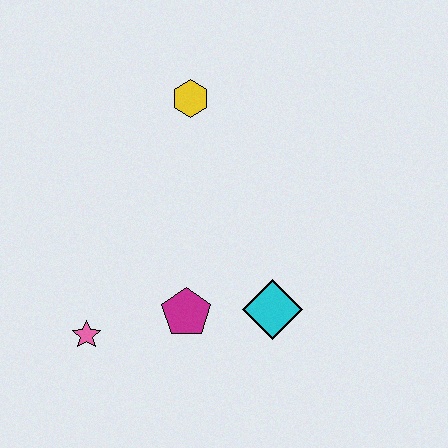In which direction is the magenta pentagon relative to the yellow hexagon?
The magenta pentagon is below the yellow hexagon.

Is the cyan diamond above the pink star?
Yes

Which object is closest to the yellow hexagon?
The magenta pentagon is closest to the yellow hexagon.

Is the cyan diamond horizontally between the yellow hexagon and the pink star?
No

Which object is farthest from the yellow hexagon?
The pink star is farthest from the yellow hexagon.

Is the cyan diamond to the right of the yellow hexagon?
Yes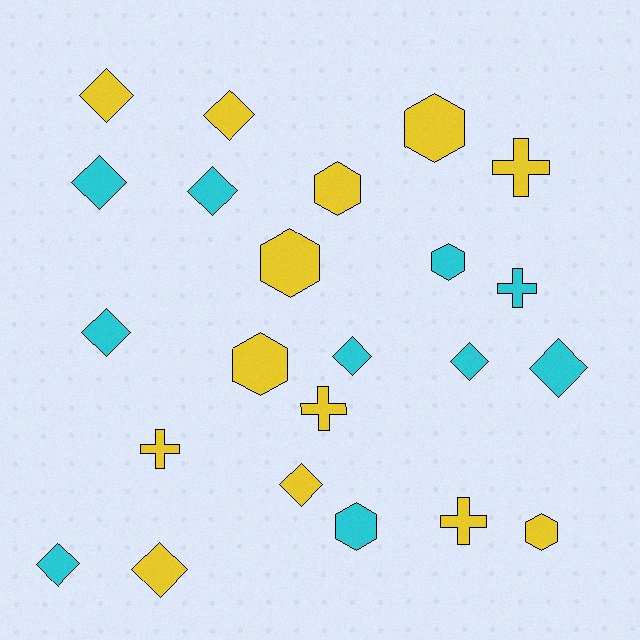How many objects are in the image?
There are 23 objects.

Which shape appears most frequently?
Diamond, with 11 objects.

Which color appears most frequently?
Yellow, with 13 objects.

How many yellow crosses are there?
There are 4 yellow crosses.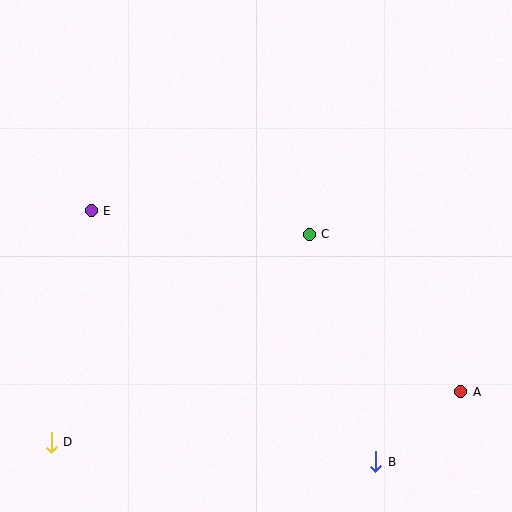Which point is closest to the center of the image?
Point C at (309, 234) is closest to the center.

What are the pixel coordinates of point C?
Point C is at (309, 234).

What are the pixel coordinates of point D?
Point D is at (51, 443).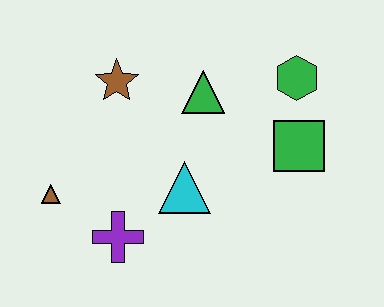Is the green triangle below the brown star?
Yes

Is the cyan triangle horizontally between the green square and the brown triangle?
Yes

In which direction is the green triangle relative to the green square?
The green triangle is to the left of the green square.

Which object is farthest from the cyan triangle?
The green hexagon is farthest from the cyan triangle.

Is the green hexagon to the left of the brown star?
No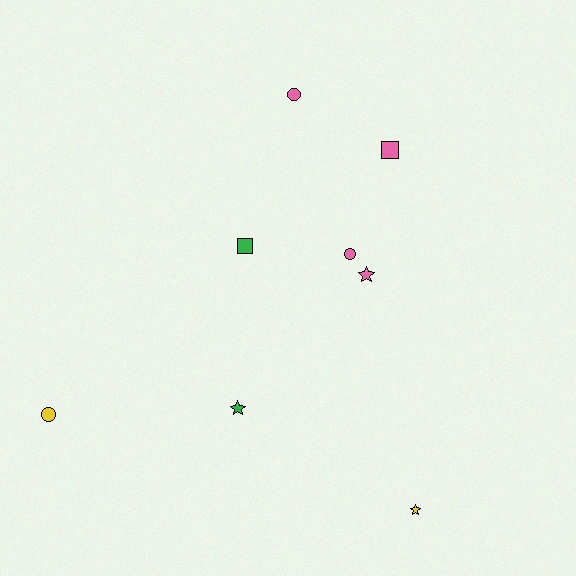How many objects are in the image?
There are 8 objects.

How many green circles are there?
There are no green circles.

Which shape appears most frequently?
Circle, with 3 objects.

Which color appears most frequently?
Pink, with 4 objects.